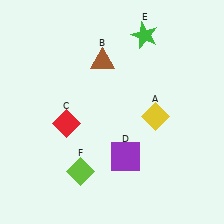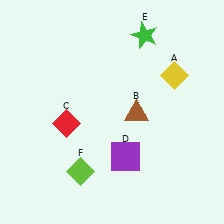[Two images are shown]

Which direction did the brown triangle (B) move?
The brown triangle (B) moved down.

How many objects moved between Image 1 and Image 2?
2 objects moved between the two images.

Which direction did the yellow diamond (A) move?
The yellow diamond (A) moved up.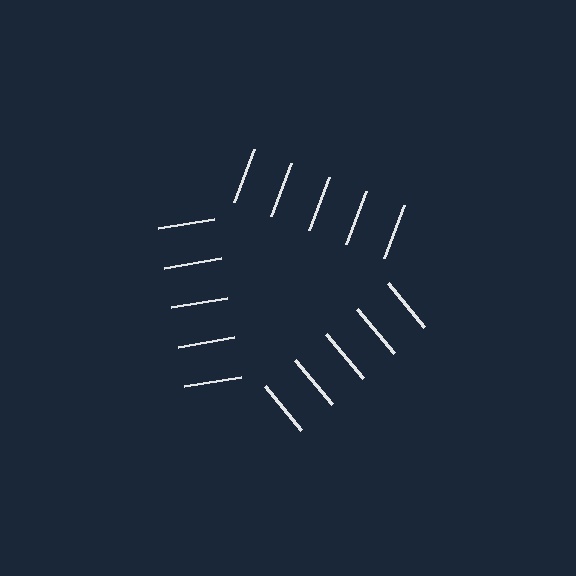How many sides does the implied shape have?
3 sides — the line-ends trace a triangle.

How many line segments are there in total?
15 — 5 along each of the 3 edges.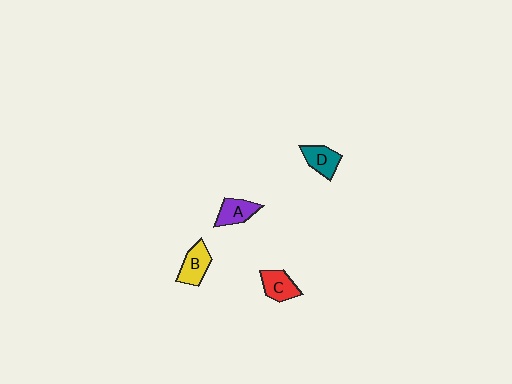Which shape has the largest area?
Shape B (yellow).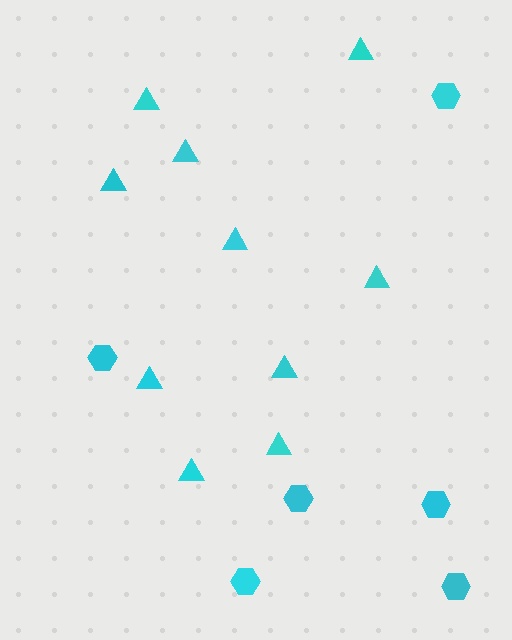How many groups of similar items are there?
There are 2 groups: one group of triangles (10) and one group of hexagons (6).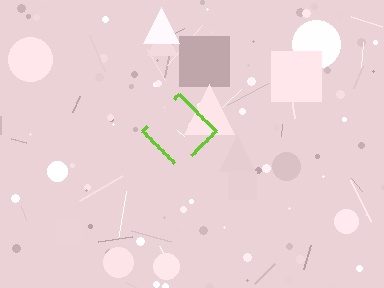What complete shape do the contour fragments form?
The contour fragments form a diamond.